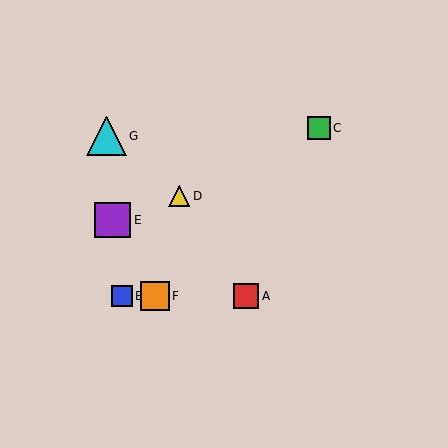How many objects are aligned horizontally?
3 objects (A, B, F) are aligned horizontally.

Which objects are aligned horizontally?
Objects A, B, F are aligned horizontally.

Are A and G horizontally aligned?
No, A is at y≈296 and G is at y≈136.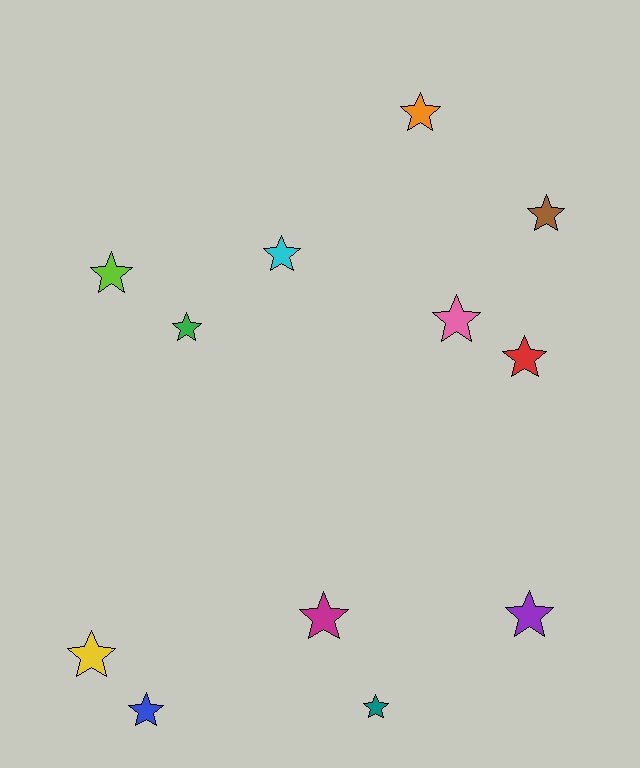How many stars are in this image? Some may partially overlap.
There are 12 stars.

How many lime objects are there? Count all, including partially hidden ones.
There is 1 lime object.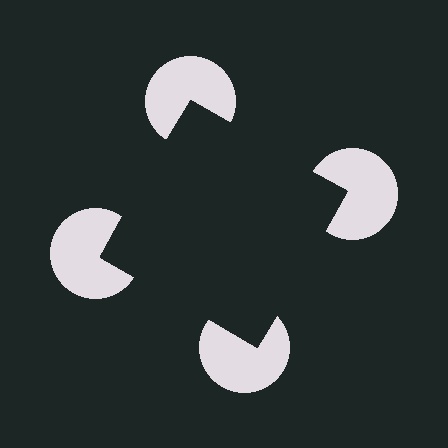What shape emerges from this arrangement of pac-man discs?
An illusory square — its edges are inferred from the aligned wedge cuts in the pac-man discs, not physically drawn.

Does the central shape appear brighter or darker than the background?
It typically appears slightly darker than the background, even though no actual brightness change is drawn.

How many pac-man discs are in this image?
There are 4 — one at each vertex of the illusory square.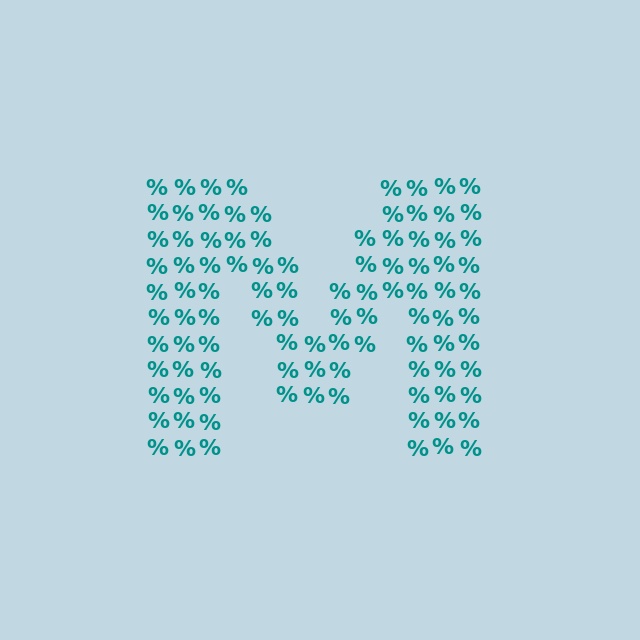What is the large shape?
The large shape is the letter M.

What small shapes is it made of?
It is made of small percent signs.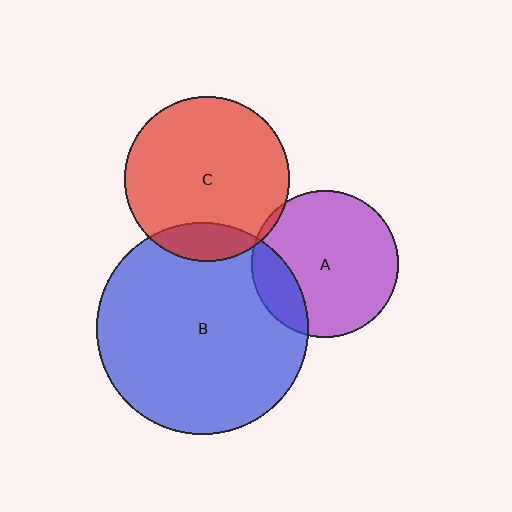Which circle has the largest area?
Circle B (blue).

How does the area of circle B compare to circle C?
Approximately 1.6 times.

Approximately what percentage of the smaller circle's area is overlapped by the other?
Approximately 15%.